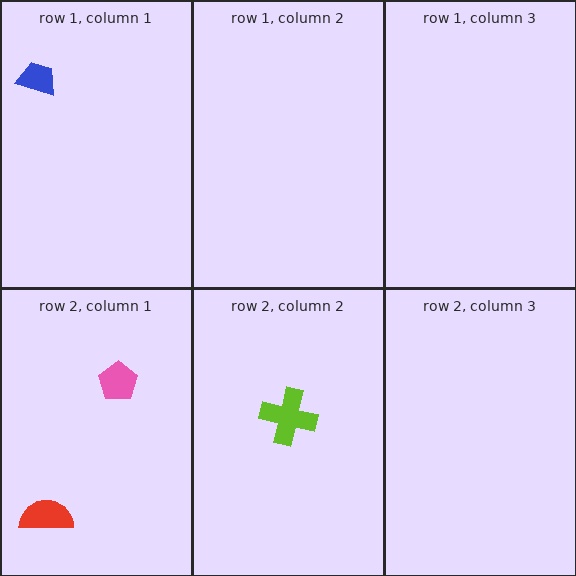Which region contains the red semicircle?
The row 2, column 1 region.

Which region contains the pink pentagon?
The row 2, column 1 region.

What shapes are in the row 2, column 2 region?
The lime cross.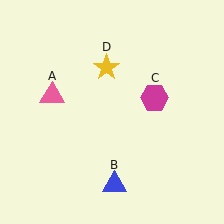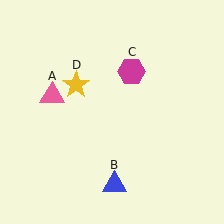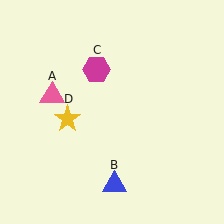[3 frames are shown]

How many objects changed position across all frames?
2 objects changed position: magenta hexagon (object C), yellow star (object D).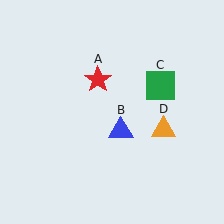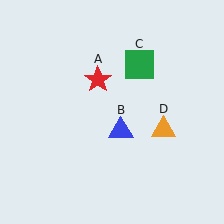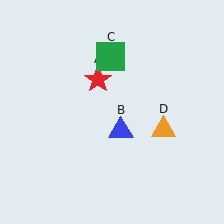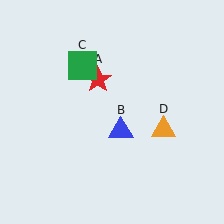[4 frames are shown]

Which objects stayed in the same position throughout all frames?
Red star (object A) and blue triangle (object B) and orange triangle (object D) remained stationary.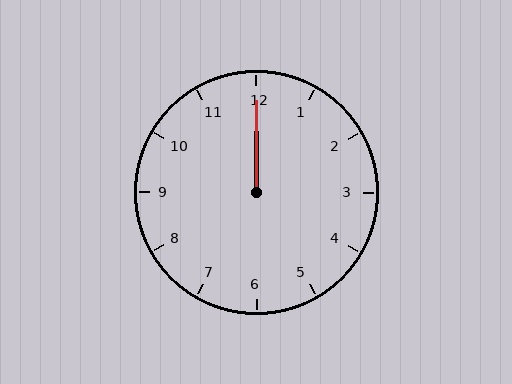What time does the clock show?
12:00.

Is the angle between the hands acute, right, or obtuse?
It is acute.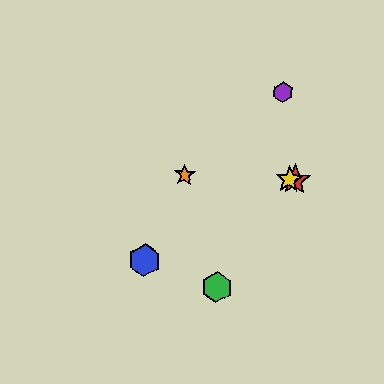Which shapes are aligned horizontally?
The red star, the yellow star, the orange star are aligned horizontally.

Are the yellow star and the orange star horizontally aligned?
Yes, both are at y≈179.